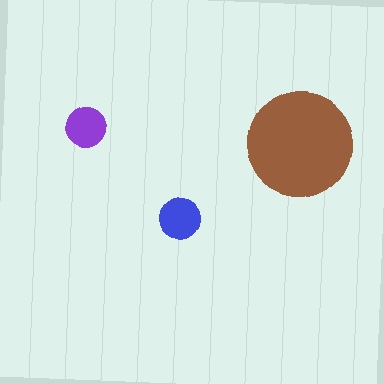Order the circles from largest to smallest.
the brown one, the blue one, the purple one.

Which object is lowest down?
The blue circle is bottommost.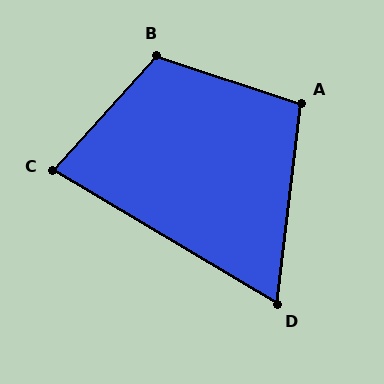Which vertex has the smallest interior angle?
D, at approximately 66 degrees.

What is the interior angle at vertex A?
Approximately 101 degrees (obtuse).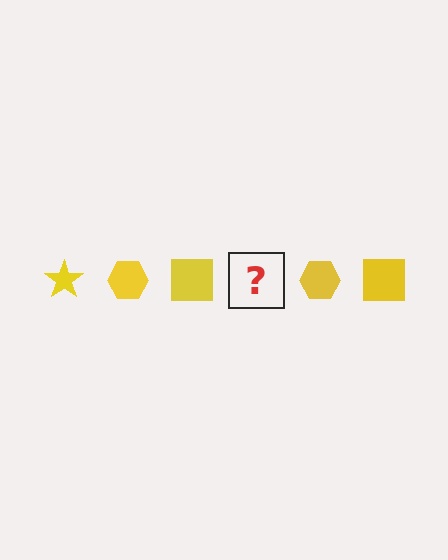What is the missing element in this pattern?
The missing element is a yellow star.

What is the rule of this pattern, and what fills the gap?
The rule is that the pattern cycles through star, hexagon, square shapes in yellow. The gap should be filled with a yellow star.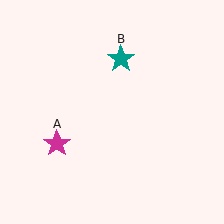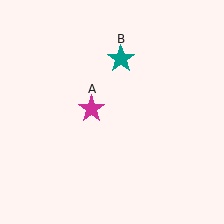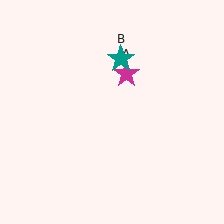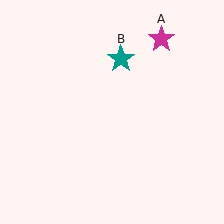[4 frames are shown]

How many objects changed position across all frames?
1 object changed position: magenta star (object A).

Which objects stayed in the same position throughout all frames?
Teal star (object B) remained stationary.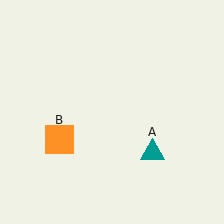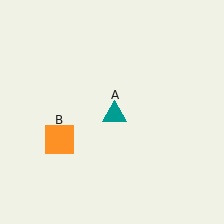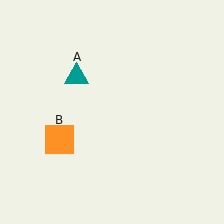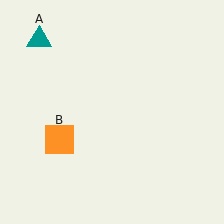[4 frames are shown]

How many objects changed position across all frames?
1 object changed position: teal triangle (object A).